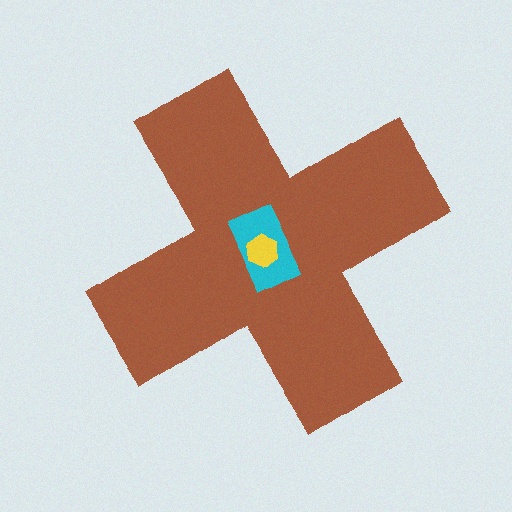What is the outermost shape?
The brown cross.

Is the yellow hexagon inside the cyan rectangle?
Yes.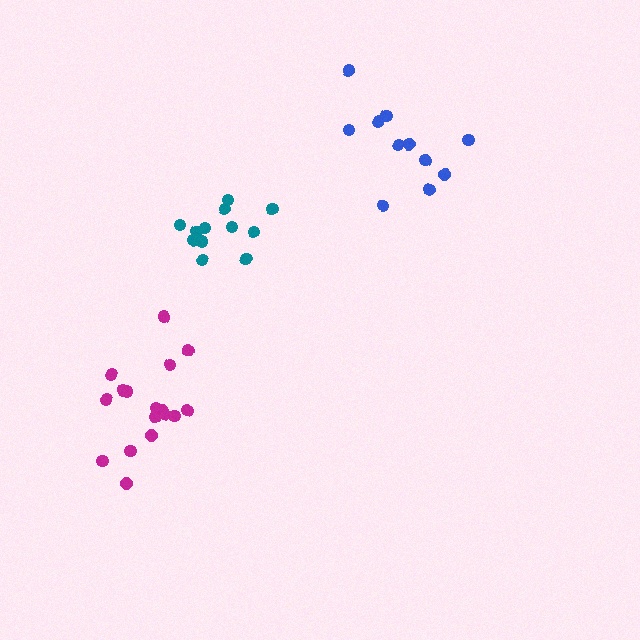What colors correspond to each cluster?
The clusters are colored: blue, teal, magenta.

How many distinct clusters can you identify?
There are 3 distinct clusters.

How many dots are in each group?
Group 1: 11 dots, Group 2: 12 dots, Group 3: 17 dots (40 total).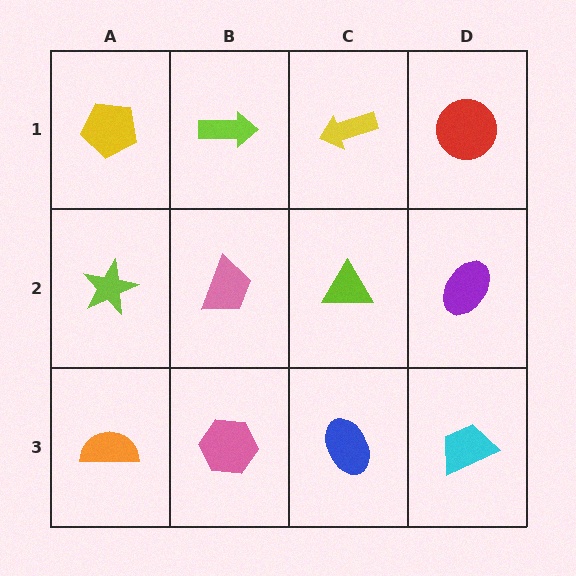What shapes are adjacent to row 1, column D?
A purple ellipse (row 2, column D), a yellow arrow (row 1, column C).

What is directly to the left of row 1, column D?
A yellow arrow.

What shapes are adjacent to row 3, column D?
A purple ellipse (row 2, column D), a blue ellipse (row 3, column C).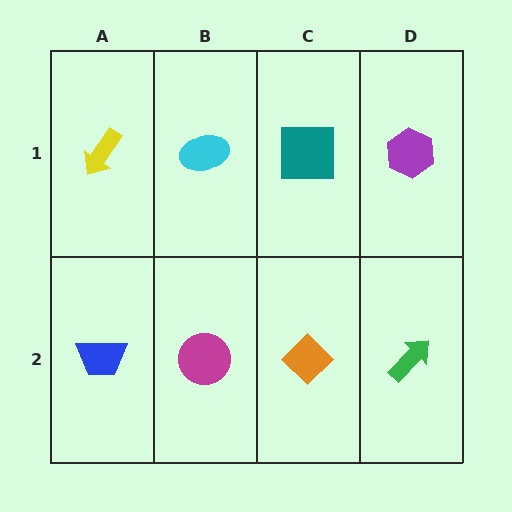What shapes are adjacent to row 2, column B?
A cyan ellipse (row 1, column B), a blue trapezoid (row 2, column A), an orange diamond (row 2, column C).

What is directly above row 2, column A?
A yellow arrow.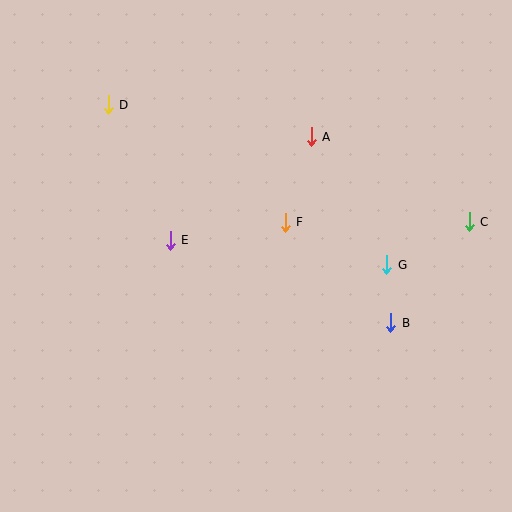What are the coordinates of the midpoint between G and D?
The midpoint between G and D is at (247, 185).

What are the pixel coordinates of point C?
Point C is at (469, 222).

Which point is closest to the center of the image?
Point F at (285, 222) is closest to the center.